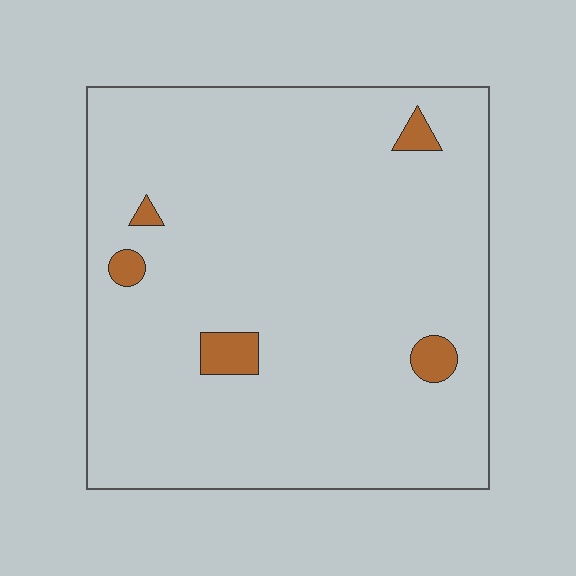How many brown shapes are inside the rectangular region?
5.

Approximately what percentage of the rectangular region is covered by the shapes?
Approximately 5%.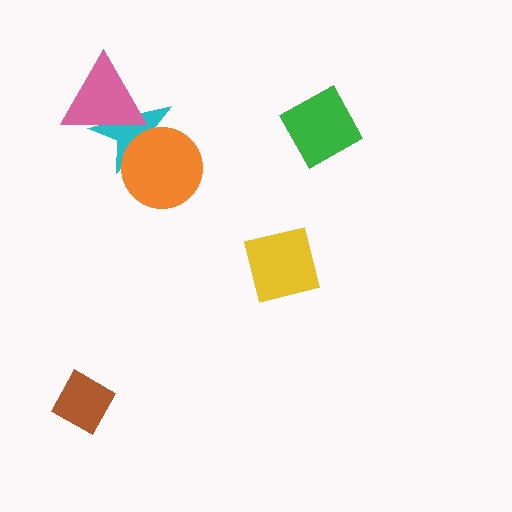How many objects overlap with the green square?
0 objects overlap with the green square.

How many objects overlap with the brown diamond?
0 objects overlap with the brown diamond.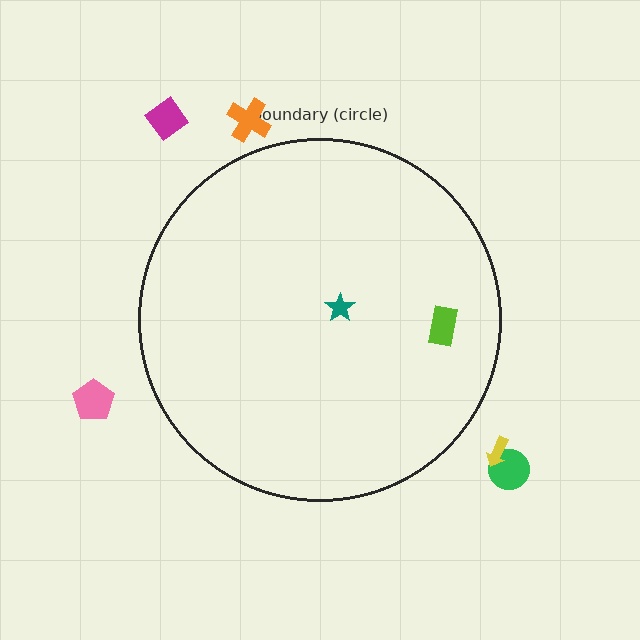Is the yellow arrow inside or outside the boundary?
Outside.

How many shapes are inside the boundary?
2 inside, 5 outside.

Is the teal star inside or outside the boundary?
Inside.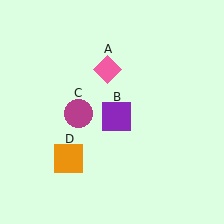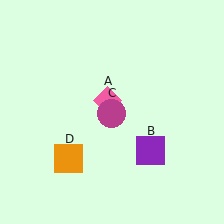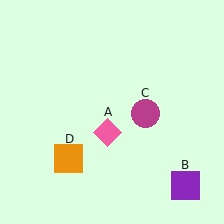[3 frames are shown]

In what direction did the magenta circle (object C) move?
The magenta circle (object C) moved right.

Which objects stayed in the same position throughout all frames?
Orange square (object D) remained stationary.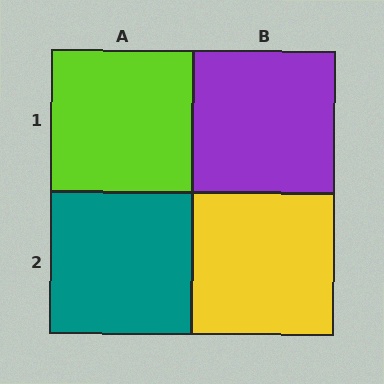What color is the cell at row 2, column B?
Yellow.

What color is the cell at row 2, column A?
Teal.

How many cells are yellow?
1 cell is yellow.